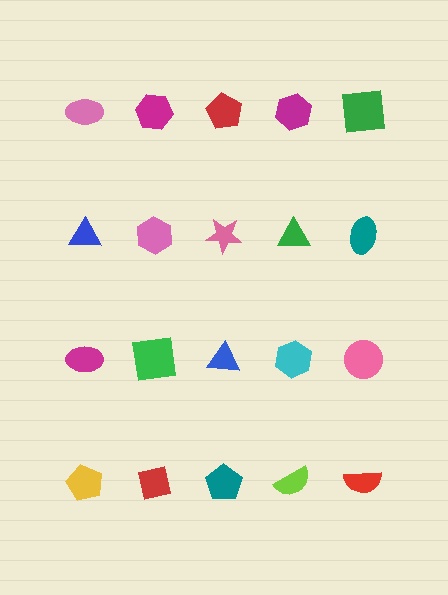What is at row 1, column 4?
A magenta hexagon.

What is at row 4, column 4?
A lime semicircle.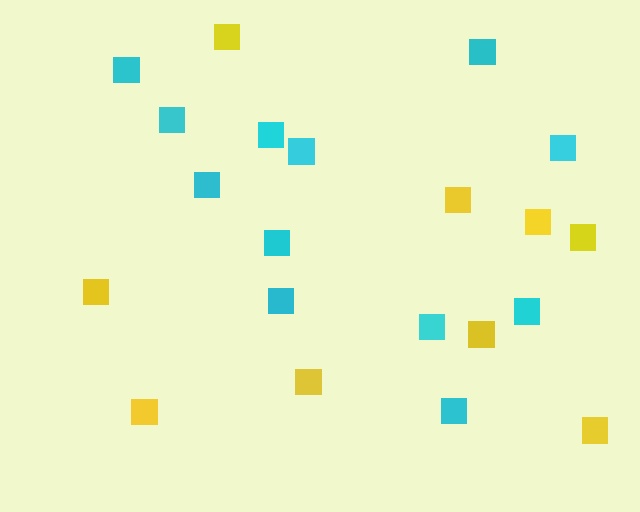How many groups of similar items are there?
There are 2 groups: one group of yellow squares (9) and one group of cyan squares (12).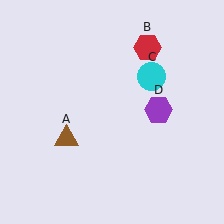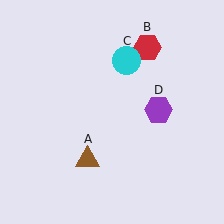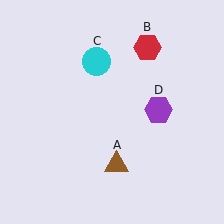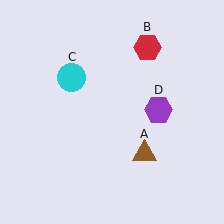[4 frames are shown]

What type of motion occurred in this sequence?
The brown triangle (object A), cyan circle (object C) rotated counterclockwise around the center of the scene.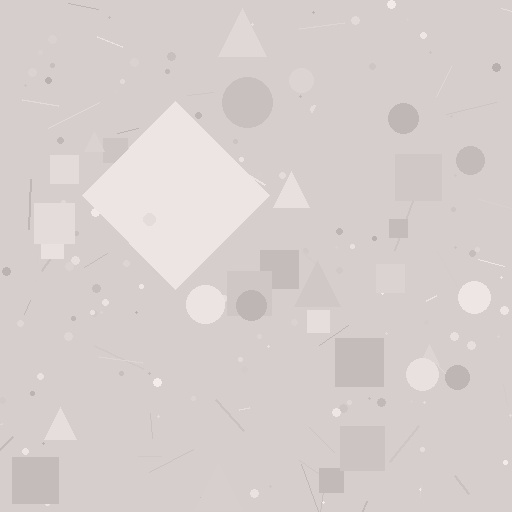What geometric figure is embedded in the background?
A diamond is embedded in the background.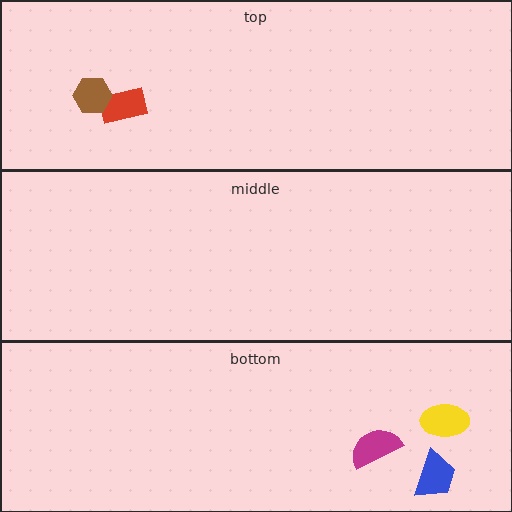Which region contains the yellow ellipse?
The bottom region.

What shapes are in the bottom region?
The yellow ellipse, the blue trapezoid, the magenta semicircle.